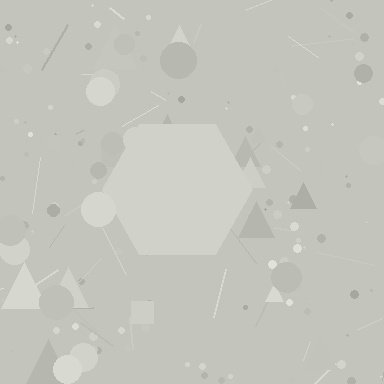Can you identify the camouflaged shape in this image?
The camouflaged shape is a hexagon.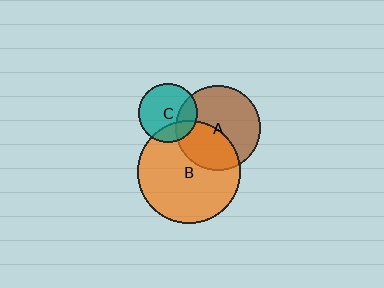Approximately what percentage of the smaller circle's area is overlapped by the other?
Approximately 25%.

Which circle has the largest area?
Circle B (orange).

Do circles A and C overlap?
Yes.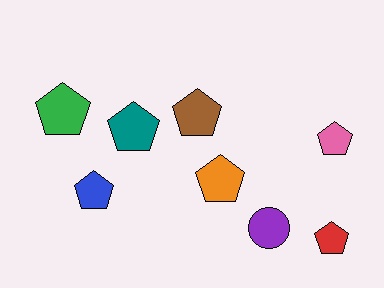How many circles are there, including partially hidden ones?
There is 1 circle.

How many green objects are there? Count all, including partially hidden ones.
There is 1 green object.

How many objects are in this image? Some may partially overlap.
There are 8 objects.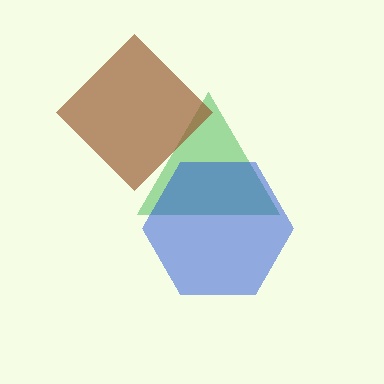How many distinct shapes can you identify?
There are 3 distinct shapes: a green triangle, a brown diamond, a blue hexagon.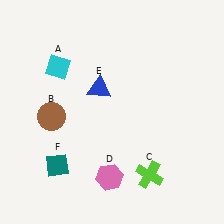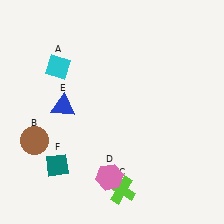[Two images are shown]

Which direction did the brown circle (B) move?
The brown circle (B) moved down.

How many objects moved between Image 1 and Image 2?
3 objects moved between the two images.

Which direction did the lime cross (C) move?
The lime cross (C) moved left.